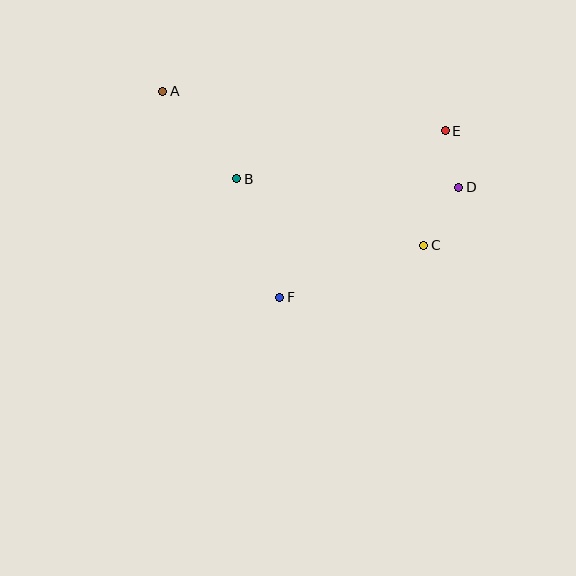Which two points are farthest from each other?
Points A and D are farthest from each other.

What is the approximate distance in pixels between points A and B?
The distance between A and B is approximately 115 pixels.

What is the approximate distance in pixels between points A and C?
The distance between A and C is approximately 303 pixels.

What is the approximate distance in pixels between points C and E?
The distance between C and E is approximately 117 pixels.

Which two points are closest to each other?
Points D and E are closest to each other.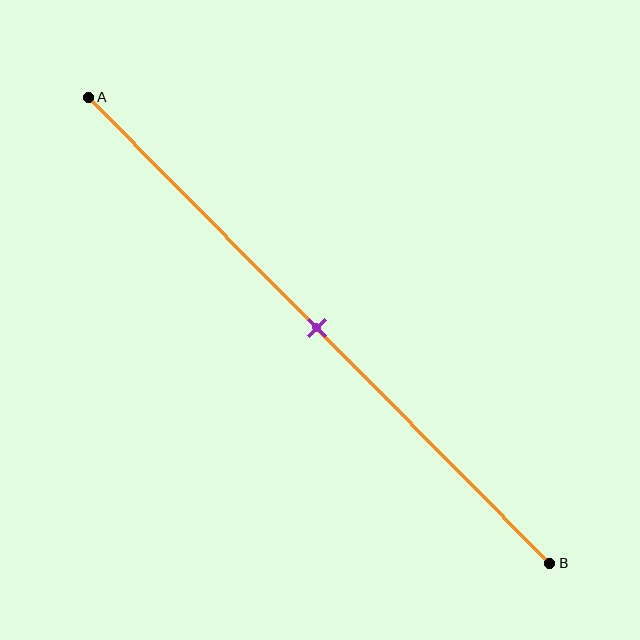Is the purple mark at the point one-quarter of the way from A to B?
No, the mark is at about 50% from A, not at the 25% one-quarter point.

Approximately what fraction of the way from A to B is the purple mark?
The purple mark is approximately 50% of the way from A to B.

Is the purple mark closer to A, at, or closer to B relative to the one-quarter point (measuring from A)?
The purple mark is closer to point B than the one-quarter point of segment AB.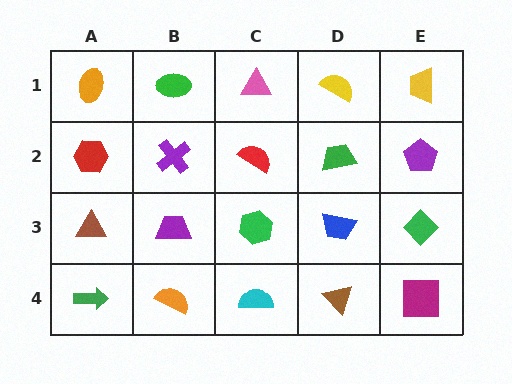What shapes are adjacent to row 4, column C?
A green hexagon (row 3, column C), an orange semicircle (row 4, column B), a brown triangle (row 4, column D).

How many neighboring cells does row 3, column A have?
3.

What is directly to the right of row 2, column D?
A purple pentagon.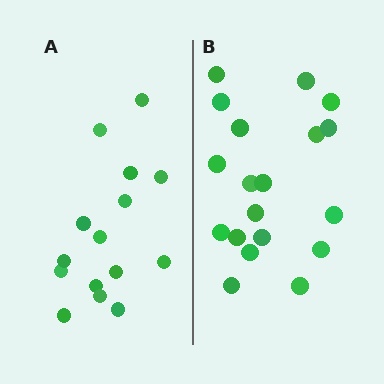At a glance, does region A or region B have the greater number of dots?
Region B (the right region) has more dots.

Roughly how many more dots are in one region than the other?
Region B has about 4 more dots than region A.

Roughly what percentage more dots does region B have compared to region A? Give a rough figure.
About 25% more.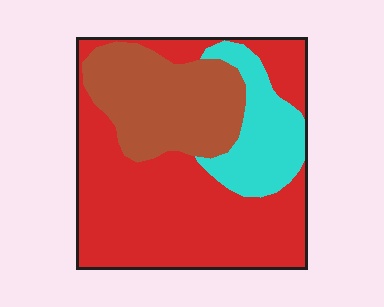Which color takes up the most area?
Red, at roughly 55%.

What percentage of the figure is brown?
Brown covers around 25% of the figure.